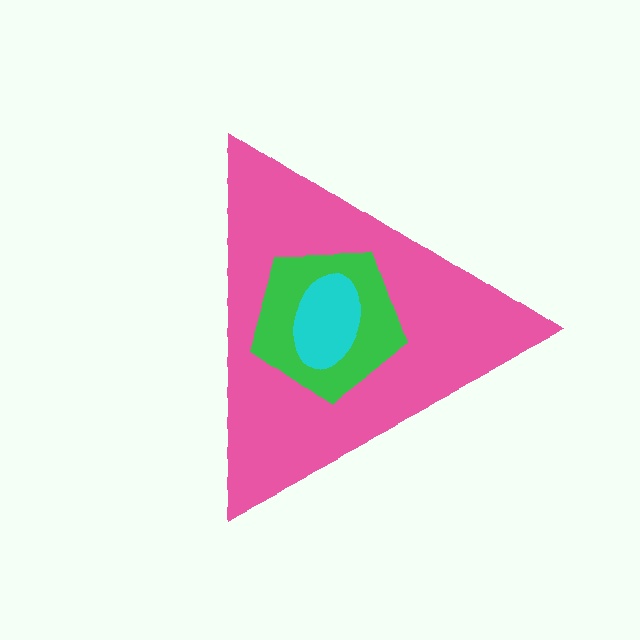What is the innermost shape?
The cyan ellipse.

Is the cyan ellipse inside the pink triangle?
Yes.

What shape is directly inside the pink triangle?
The green pentagon.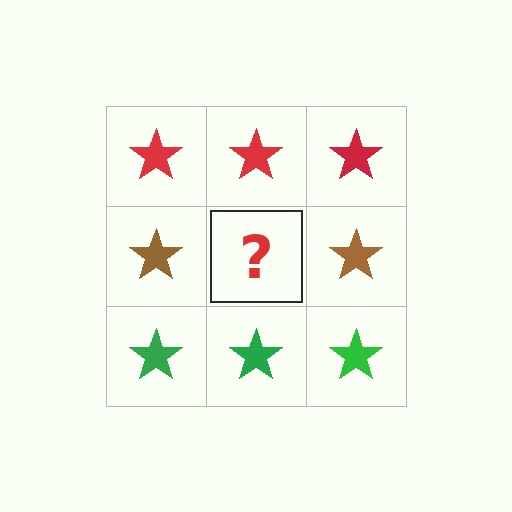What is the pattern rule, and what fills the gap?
The rule is that each row has a consistent color. The gap should be filled with a brown star.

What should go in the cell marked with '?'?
The missing cell should contain a brown star.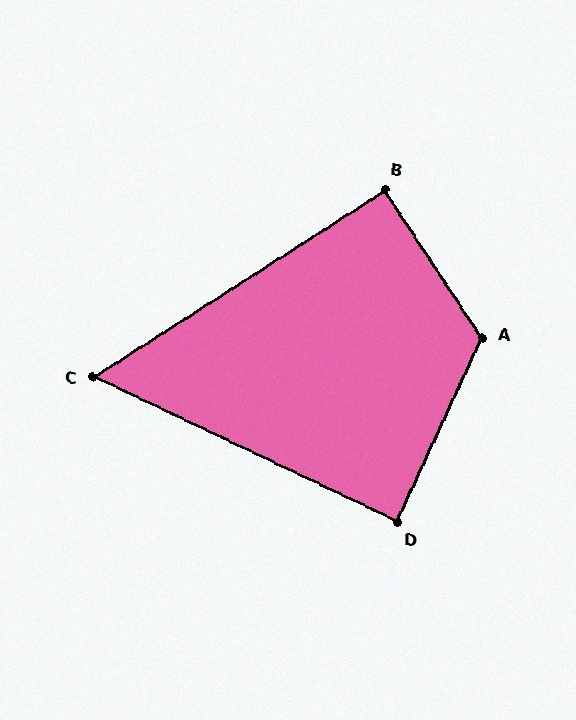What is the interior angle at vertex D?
Approximately 89 degrees (approximately right).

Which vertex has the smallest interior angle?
C, at approximately 58 degrees.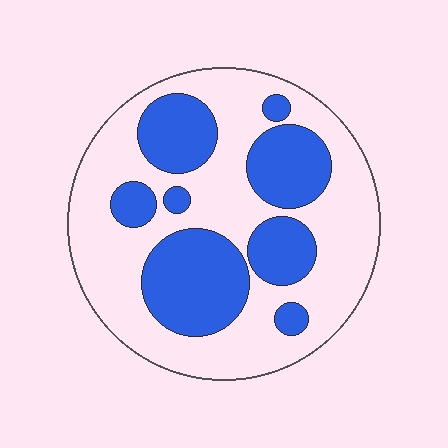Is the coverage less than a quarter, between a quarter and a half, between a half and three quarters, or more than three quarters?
Between a quarter and a half.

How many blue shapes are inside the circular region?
8.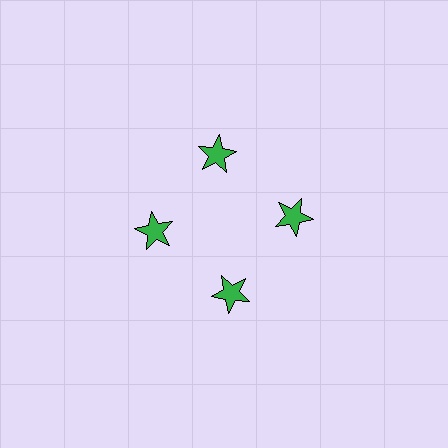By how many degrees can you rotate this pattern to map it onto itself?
The pattern maps onto itself every 90 degrees of rotation.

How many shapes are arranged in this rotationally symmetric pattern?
There are 4 shapes, arranged in 4 groups of 1.